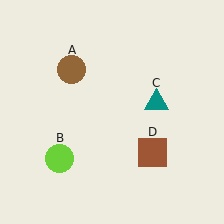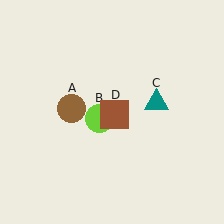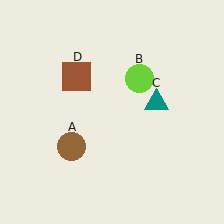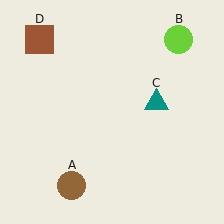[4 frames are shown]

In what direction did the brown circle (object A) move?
The brown circle (object A) moved down.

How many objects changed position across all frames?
3 objects changed position: brown circle (object A), lime circle (object B), brown square (object D).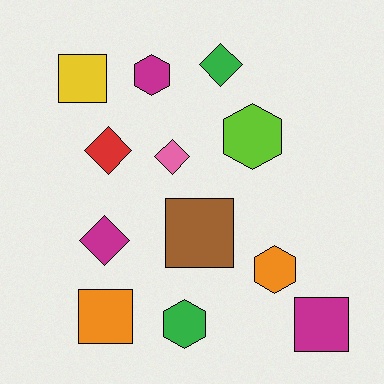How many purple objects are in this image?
There are no purple objects.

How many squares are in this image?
There are 4 squares.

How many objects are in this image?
There are 12 objects.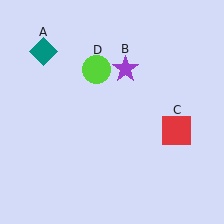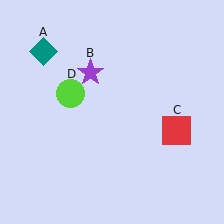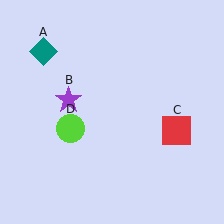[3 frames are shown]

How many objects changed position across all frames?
2 objects changed position: purple star (object B), lime circle (object D).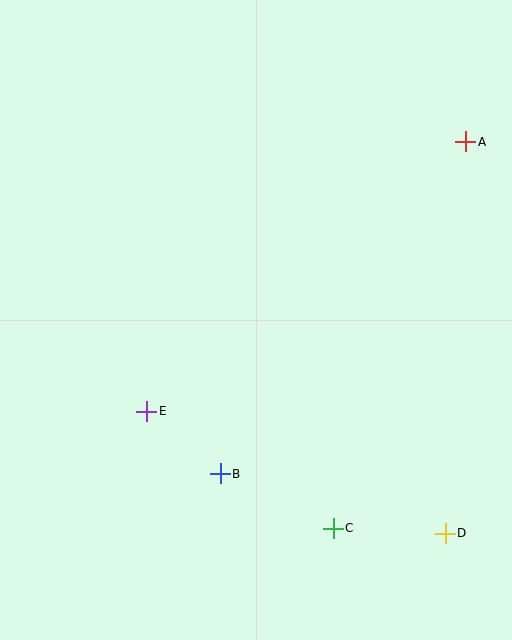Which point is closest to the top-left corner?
Point E is closest to the top-left corner.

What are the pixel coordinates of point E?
Point E is at (147, 411).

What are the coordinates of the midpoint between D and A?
The midpoint between D and A is at (456, 338).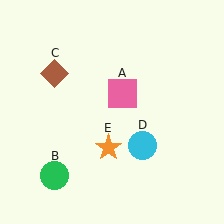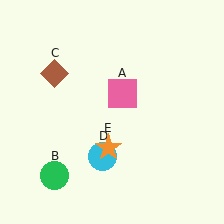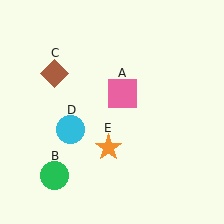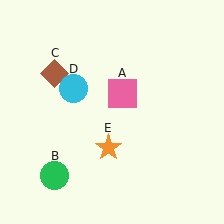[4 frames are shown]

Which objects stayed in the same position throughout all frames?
Pink square (object A) and green circle (object B) and brown diamond (object C) and orange star (object E) remained stationary.